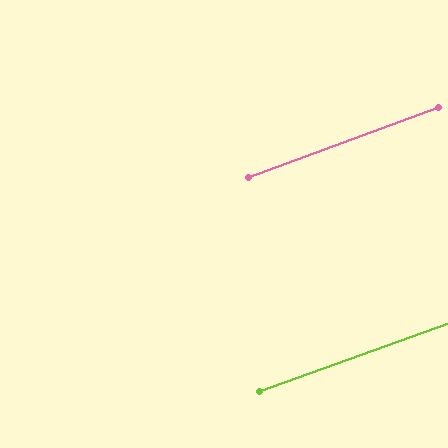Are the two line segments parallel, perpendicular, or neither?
Parallel — their directions differ by only 0.3°.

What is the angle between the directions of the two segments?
Approximately 0 degrees.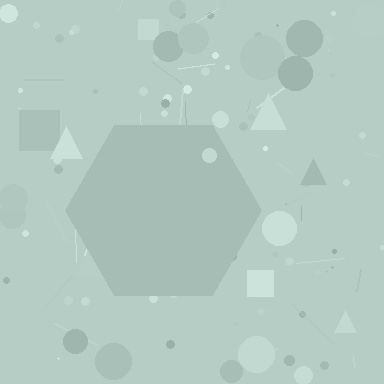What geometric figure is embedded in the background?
A hexagon is embedded in the background.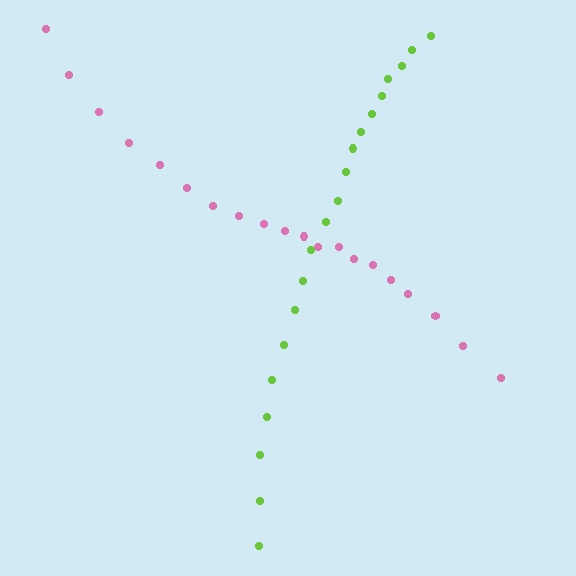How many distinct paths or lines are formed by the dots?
There are 2 distinct paths.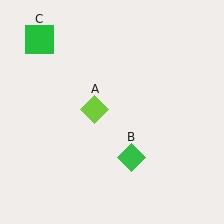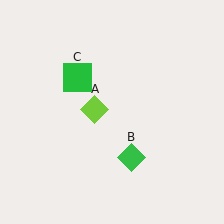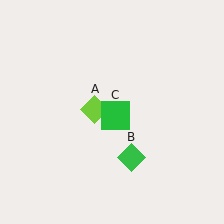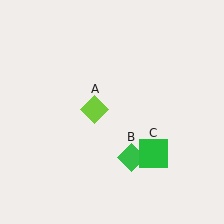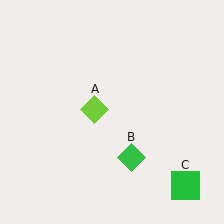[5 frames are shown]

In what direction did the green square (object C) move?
The green square (object C) moved down and to the right.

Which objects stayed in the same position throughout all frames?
Lime diamond (object A) and green diamond (object B) remained stationary.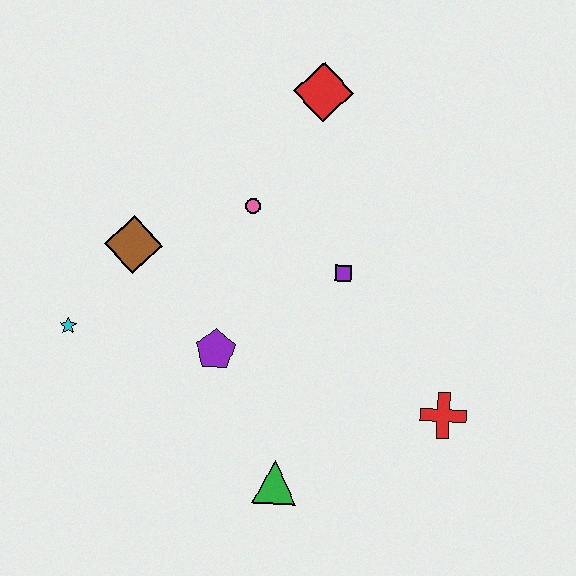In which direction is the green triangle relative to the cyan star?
The green triangle is to the right of the cyan star.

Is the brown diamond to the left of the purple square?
Yes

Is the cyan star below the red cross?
No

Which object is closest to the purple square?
The pink circle is closest to the purple square.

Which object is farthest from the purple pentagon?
The red diamond is farthest from the purple pentagon.